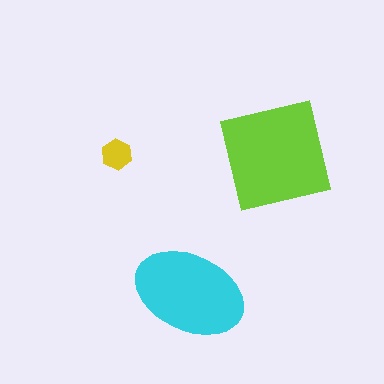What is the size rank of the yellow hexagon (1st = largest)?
3rd.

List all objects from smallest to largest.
The yellow hexagon, the cyan ellipse, the lime square.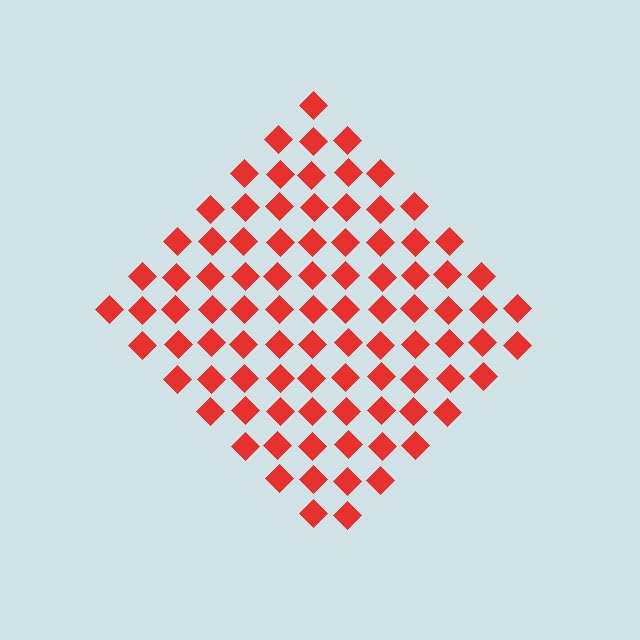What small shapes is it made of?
It is made of small diamonds.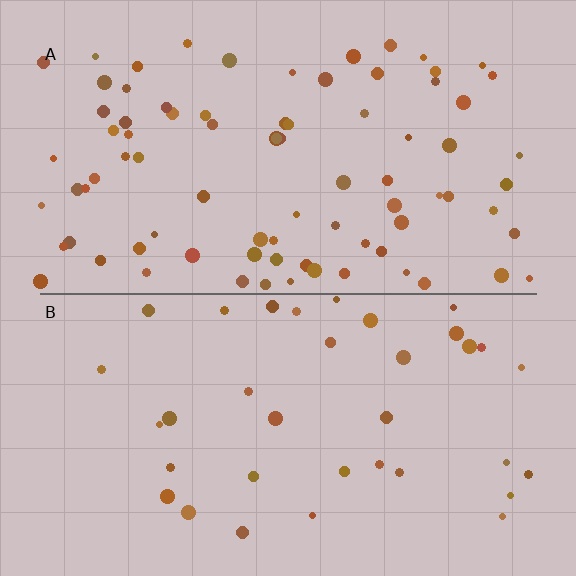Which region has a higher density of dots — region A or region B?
A (the top).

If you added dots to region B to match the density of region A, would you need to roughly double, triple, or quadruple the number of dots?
Approximately double.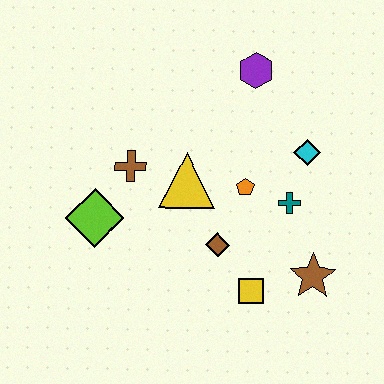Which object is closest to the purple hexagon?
The cyan diamond is closest to the purple hexagon.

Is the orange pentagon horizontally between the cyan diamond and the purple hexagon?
No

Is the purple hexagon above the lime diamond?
Yes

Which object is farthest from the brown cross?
The brown star is farthest from the brown cross.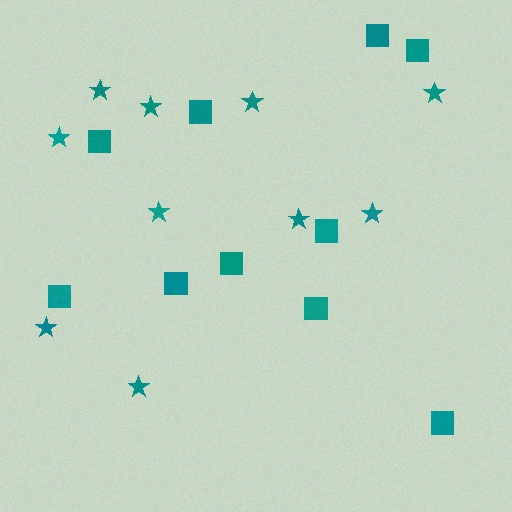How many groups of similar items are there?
There are 2 groups: one group of stars (10) and one group of squares (10).